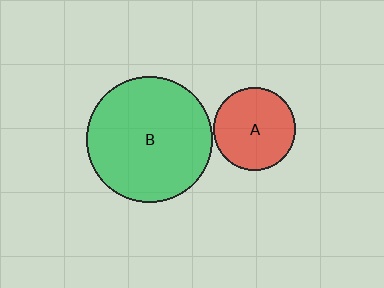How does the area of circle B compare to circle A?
Approximately 2.3 times.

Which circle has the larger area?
Circle B (green).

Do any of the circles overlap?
No, none of the circles overlap.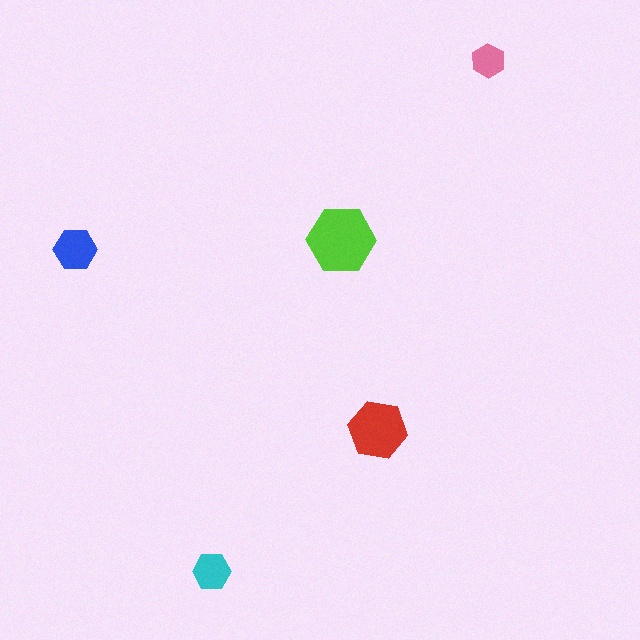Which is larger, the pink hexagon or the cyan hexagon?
The cyan one.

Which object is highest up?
The pink hexagon is topmost.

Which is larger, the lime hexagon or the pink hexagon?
The lime one.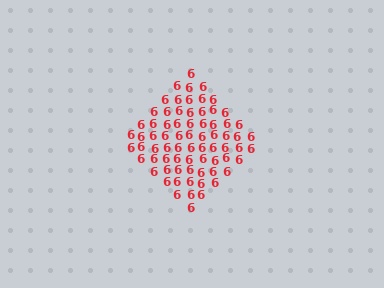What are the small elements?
The small elements are digit 6's.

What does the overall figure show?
The overall figure shows a diamond.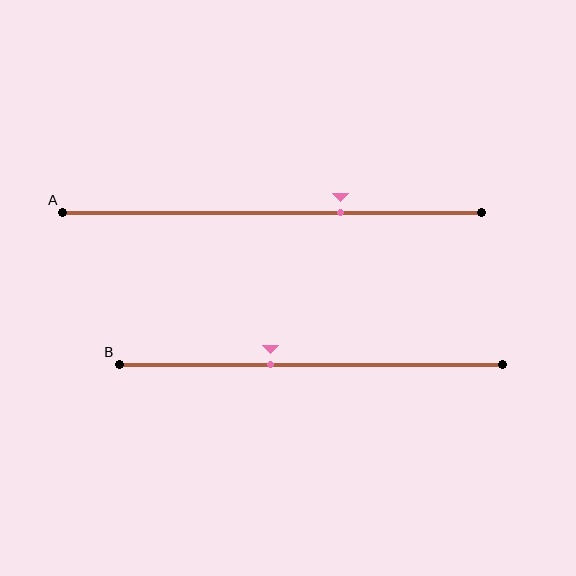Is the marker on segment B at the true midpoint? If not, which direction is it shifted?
No, the marker on segment B is shifted to the left by about 11% of the segment length.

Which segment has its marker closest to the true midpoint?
Segment B has its marker closest to the true midpoint.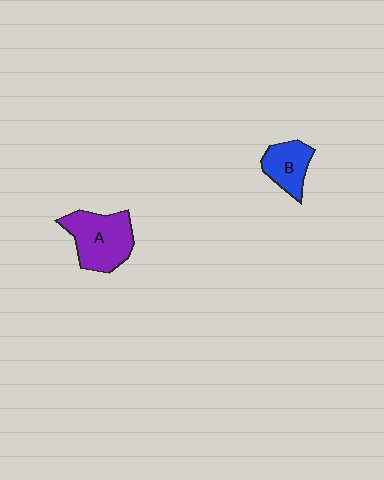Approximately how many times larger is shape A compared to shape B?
Approximately 1.6 times.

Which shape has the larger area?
Shape A (purple).